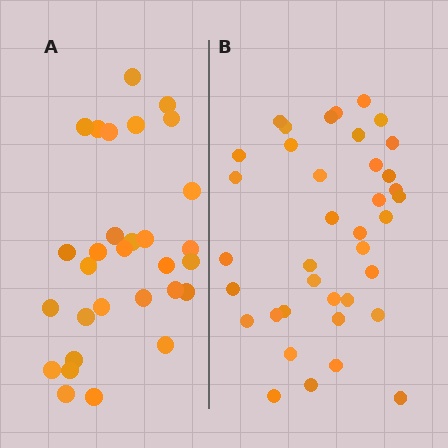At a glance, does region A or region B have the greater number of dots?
Region B (the right region) has more dots.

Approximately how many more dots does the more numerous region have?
Region B has roughly 8 or so more dots than region A.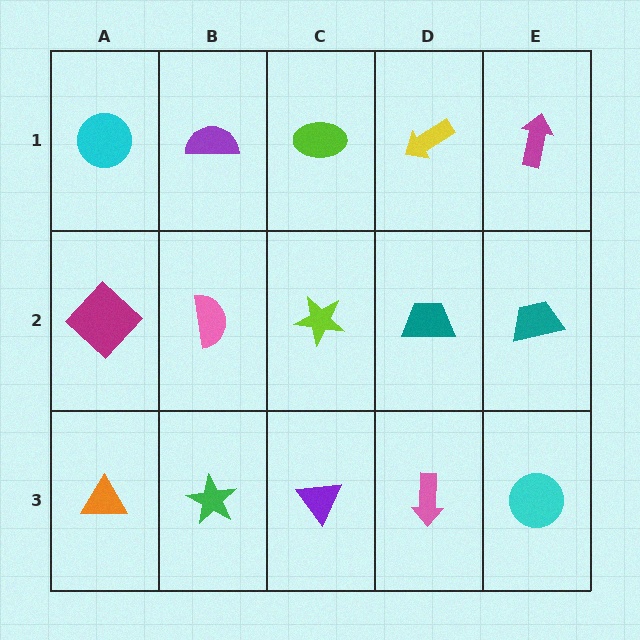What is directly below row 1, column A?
A magenta diamond.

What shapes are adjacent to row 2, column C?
A lime ellipse (row 1, column C), a purple triangle (row 3, column C), a pink semicircle (row 2, column B), a teal trapezoid (row 2, column D).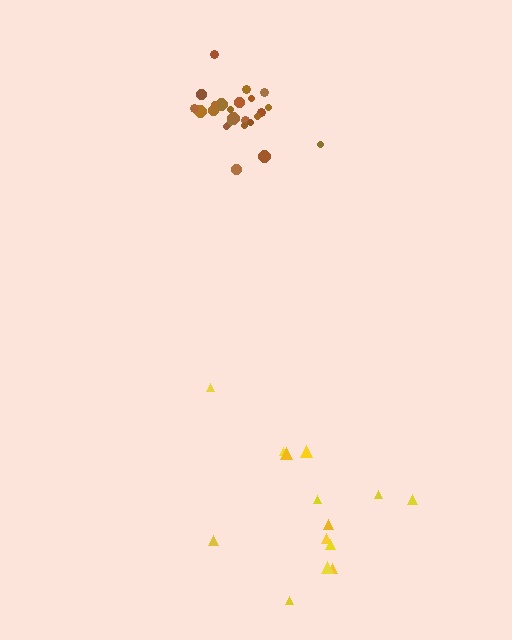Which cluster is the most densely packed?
Brown.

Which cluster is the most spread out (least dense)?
Yellow.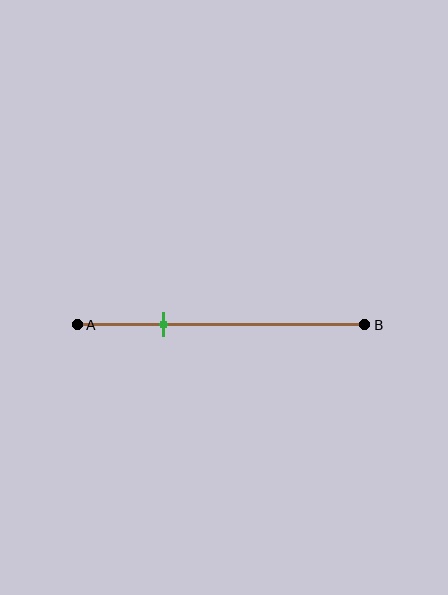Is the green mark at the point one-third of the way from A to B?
No, the mark is at about 30% from A, not at the 33% one-third point.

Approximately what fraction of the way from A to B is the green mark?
The green mark is approximately 30% of the way from A to B.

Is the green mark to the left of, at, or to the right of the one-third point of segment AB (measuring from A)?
The green mark is to the left of the one-third point of segment AB.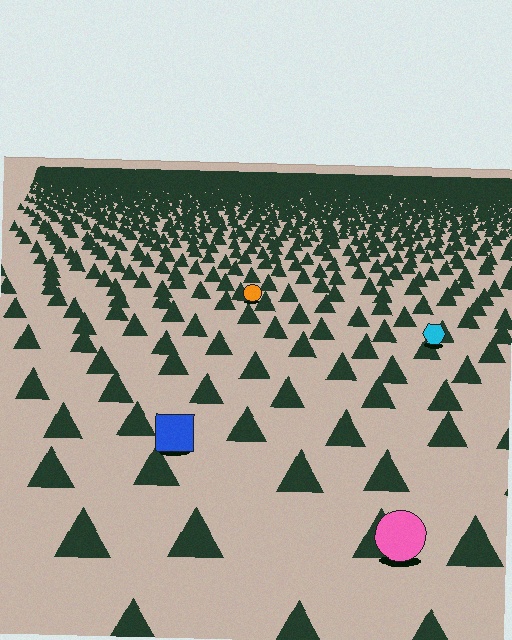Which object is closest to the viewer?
The pink circle is closest. The texture marks near it are larger and more spread out.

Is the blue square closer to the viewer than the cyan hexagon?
Yes. The blue square is closer — you can tell from the texture gradient: the ground texture is coarser near it.